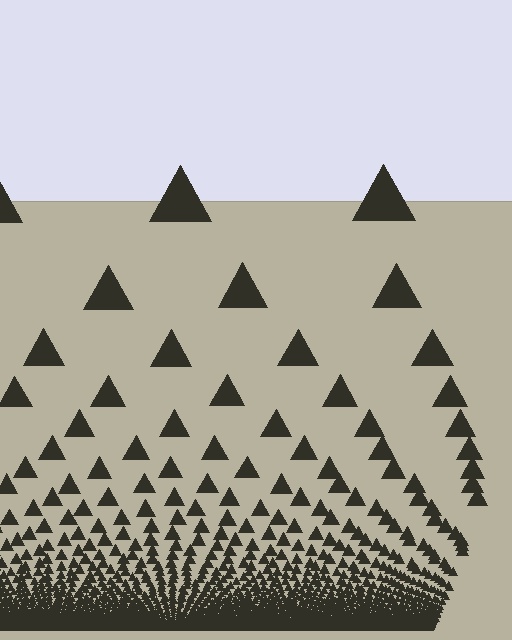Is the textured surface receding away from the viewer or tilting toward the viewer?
The surface appears to tilt toward the viewer. Texture elements get larger and sparser toward the top.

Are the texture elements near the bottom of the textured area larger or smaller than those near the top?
Smaller. The gradient is inverted — elements near the bottom are smaller and denser.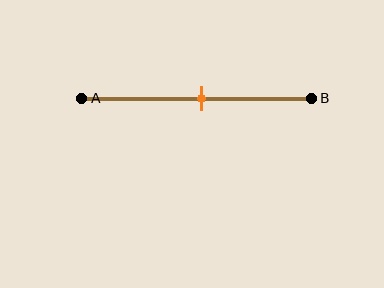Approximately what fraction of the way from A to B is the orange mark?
The orange mark is approximately 50% of the way from A to B.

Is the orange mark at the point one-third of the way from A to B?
No, the mark is at about 50% from A, not at the 33% one-third point.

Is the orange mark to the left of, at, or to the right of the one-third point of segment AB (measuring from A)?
The orange mark is to the right of the one-third point of segment AB.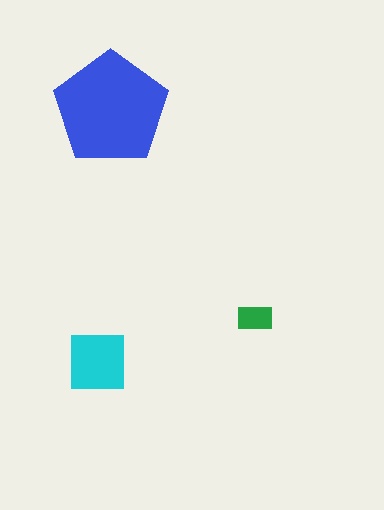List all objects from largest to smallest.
The blue pentagon, the cyan square, the green rectangle.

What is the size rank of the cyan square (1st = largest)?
2nd.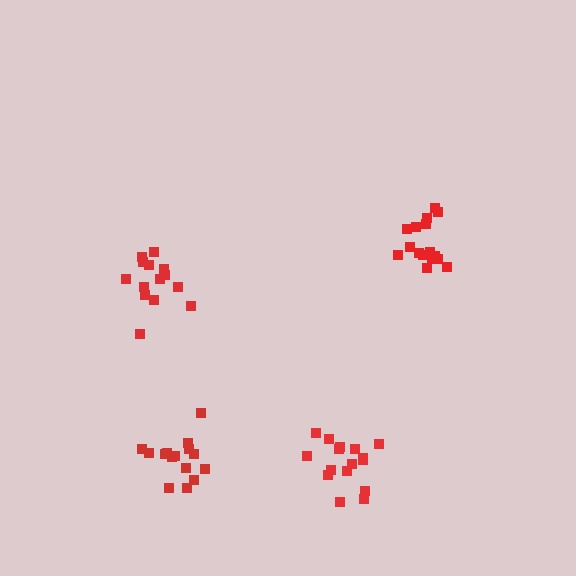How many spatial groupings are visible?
There are 4 spatial groupings.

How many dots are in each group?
Group 1: 16 dots, Group 2: 15 dots, Group 3: 16 dots, Group 4: 14 dots (61 total).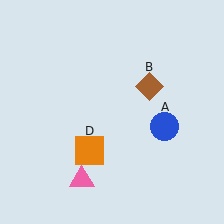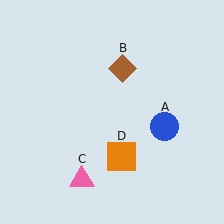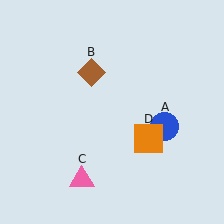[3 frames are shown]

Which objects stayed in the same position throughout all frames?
Blue circle (object A) and pink triangle (object C) remained stationary.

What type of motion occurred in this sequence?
The brown diamond (object B), orange square (object D) rotated counterclockwise around the center of the scene.